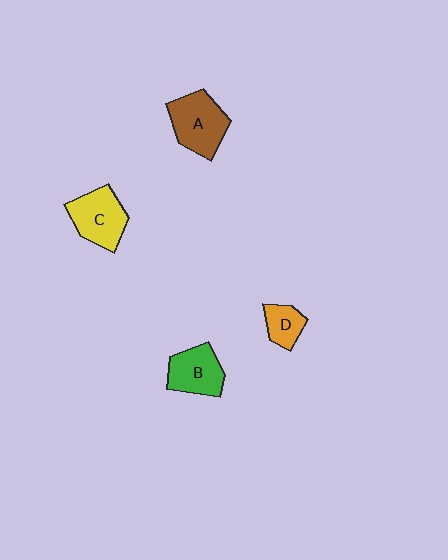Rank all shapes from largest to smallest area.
From largest to smallest: A (brown), C (yellow), B (green), D (orange).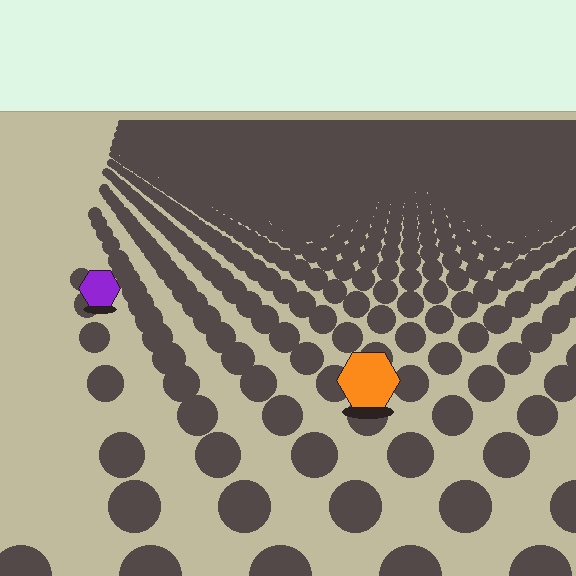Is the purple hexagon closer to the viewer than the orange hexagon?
No. The orange hexagon is closer — you can tell from the texture gradient: the ground texture is coarser near it.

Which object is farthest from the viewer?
The purple hexagon is farthest from the viewer. It appears smaller and the ground texture around it is denser.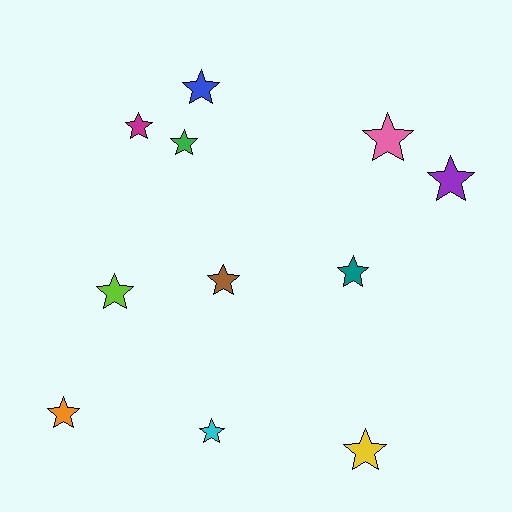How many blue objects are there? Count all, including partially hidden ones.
There is 1 blue object.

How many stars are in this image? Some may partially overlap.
There are 11 stars.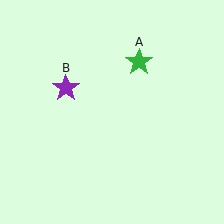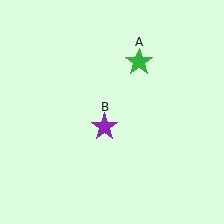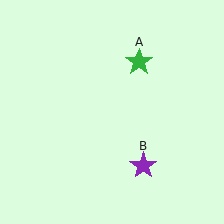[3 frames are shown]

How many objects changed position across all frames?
1 object changed position: purple star (object B).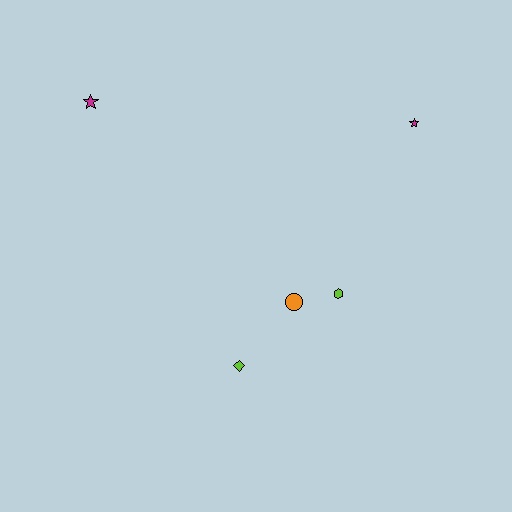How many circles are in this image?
There is 1 circle.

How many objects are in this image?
There are 5 objects.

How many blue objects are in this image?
There are no blue objects.